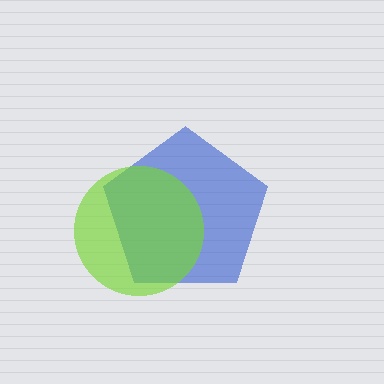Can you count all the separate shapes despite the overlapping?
Yes, there are 2 separate shapes.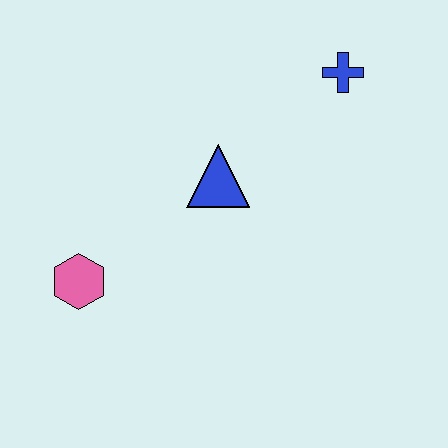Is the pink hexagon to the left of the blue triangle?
Yes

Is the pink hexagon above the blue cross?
No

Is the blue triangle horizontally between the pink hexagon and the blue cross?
Yes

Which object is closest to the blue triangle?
The blue cross is closest to the blue triangle.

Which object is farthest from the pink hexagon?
The blue cross is farthest from the pink hexagon.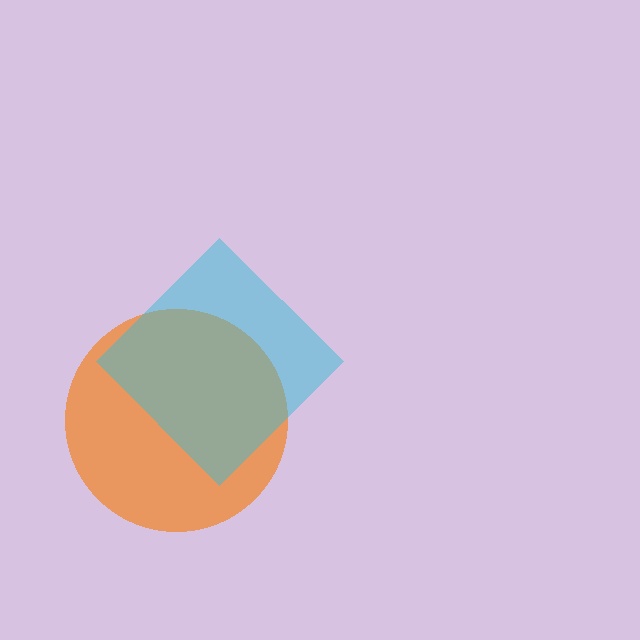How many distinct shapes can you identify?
There are 2 distinct shapes: an orange circle, a cyan diamond.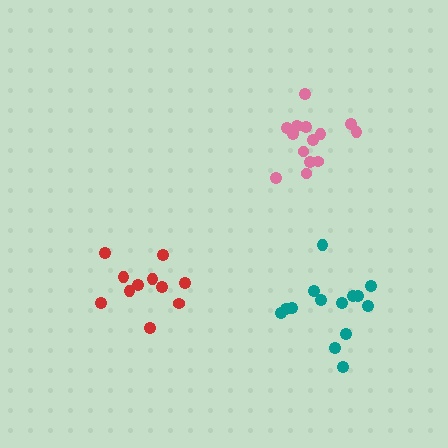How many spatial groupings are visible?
There are 3 spatial groupings.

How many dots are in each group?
Group 1: 14 dots, Group 2: 11 dots, Group 3: 14 dots (39 total).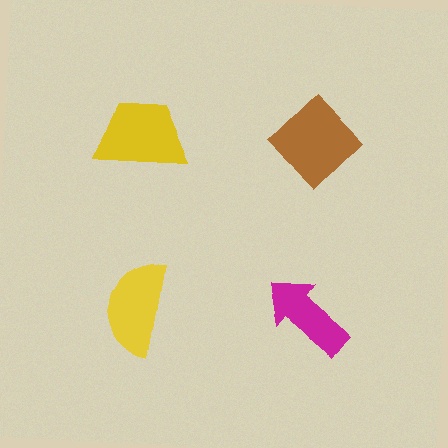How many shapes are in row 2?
2 shapes.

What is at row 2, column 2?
A magenta arrow.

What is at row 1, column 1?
A yellow trapezoid.